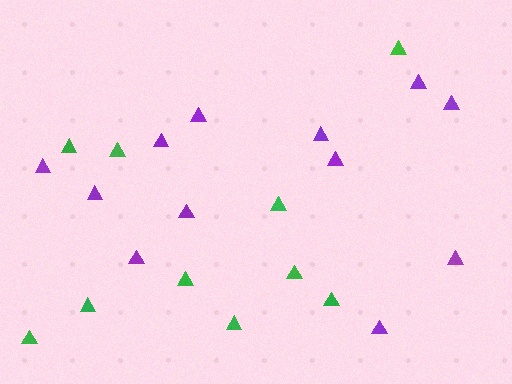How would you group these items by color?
There are 2 groups: one group of purple triangles (12) and one group of green triangles (10).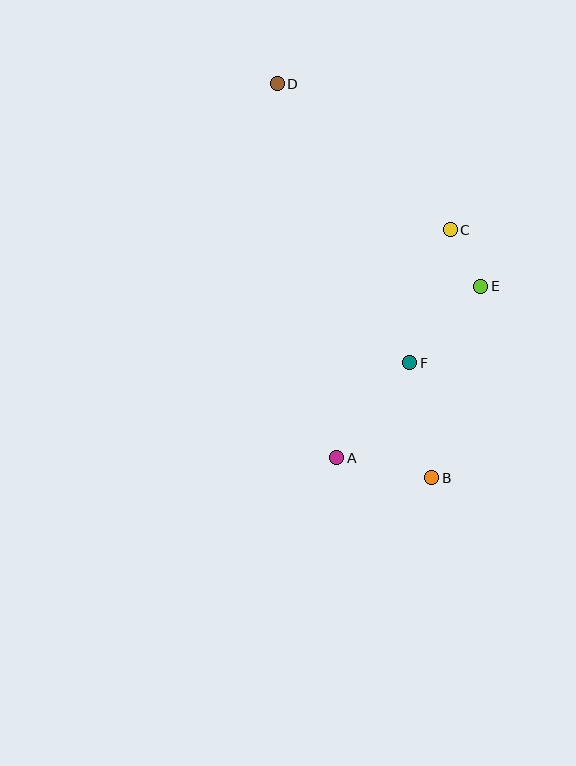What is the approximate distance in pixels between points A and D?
The distance between A and D is approximately 379 pixels.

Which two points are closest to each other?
Points C and E are closest to each other.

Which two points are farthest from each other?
Points B and D are farthest from each other.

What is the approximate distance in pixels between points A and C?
The distance between A and C is approximately 255 pixels.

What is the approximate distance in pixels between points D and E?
The distance between D and E is approximately 287 pixels.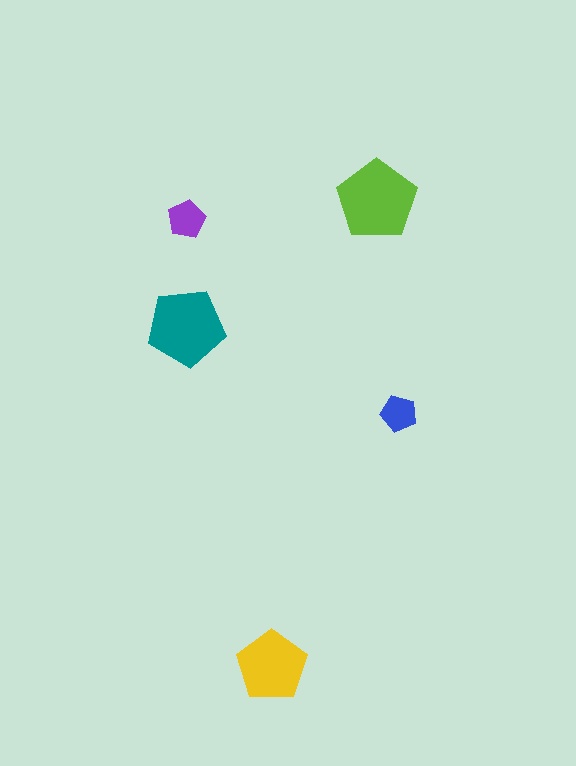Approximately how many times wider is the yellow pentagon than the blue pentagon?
About 2 times wider.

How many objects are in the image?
There are 5 objects in the image.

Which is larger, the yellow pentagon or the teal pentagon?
The teal one.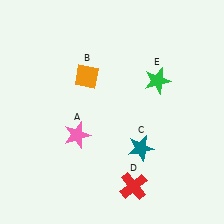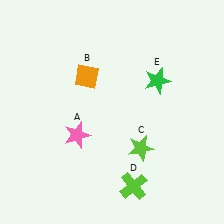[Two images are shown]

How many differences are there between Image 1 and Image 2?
There are 2 differences between the two images.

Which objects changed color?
C changed from teal to lime. D changed from red to lime.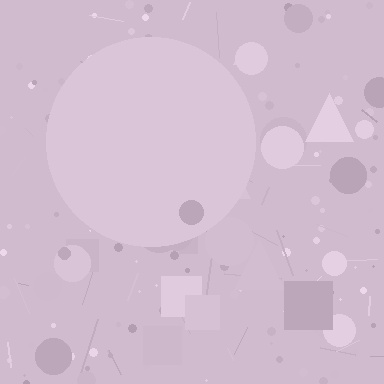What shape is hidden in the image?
A circle is hidden in the image.